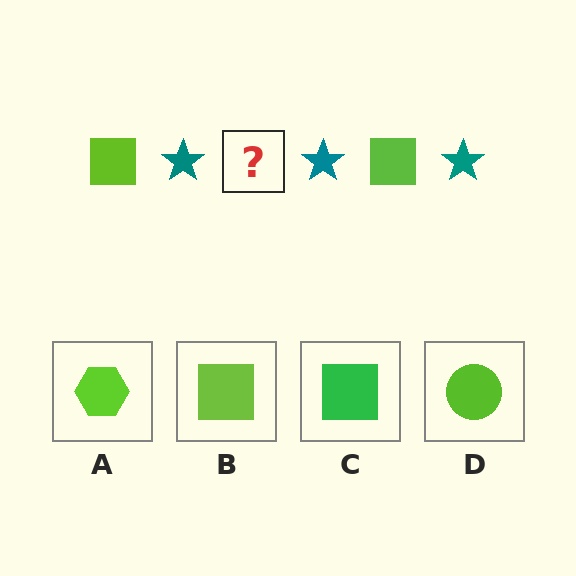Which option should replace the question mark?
Option B.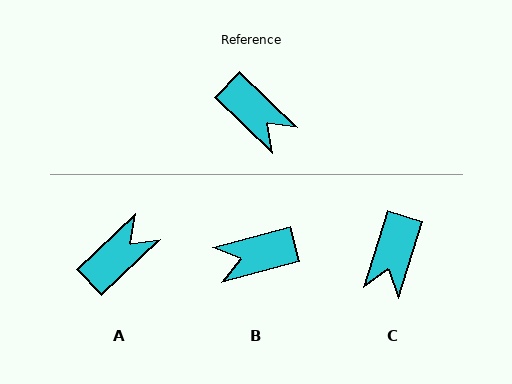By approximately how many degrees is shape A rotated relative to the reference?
Approximately 87 degrees counter-clockwise.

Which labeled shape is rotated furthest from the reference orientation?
B, about 122 degrees away.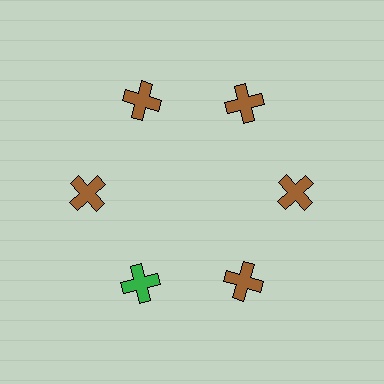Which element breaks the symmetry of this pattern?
The green cross at roughly the 7 o'clock position breaks the symmetry. All other shapes are brown crosses.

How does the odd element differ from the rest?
It has a different color: green instead of brown.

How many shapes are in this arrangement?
There are 6 shapes arranged in a ring pattern.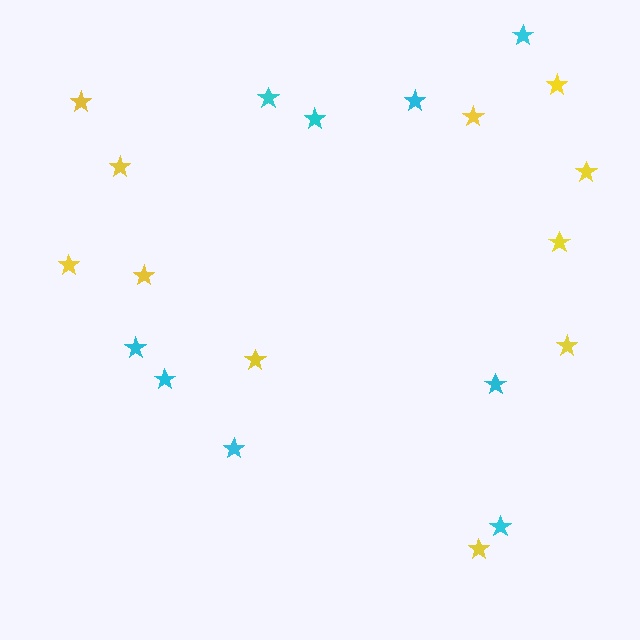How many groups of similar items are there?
There are 2 groups: one group of yellow stars (11) and one group of cyan stars (9).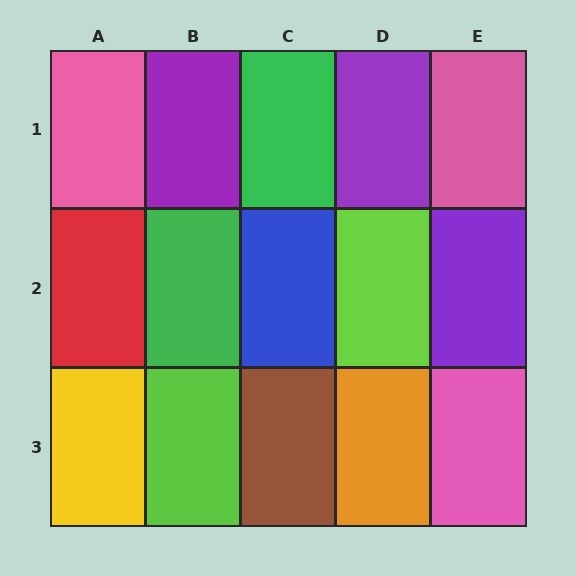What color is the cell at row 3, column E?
Pink.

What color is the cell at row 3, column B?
Lime.